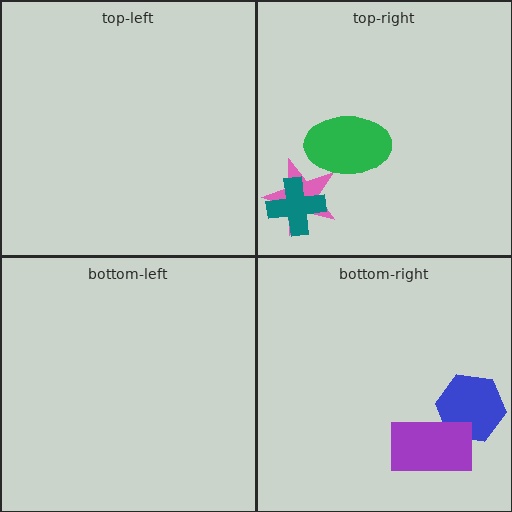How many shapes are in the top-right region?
3.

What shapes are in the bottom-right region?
The blue hexagon, the purple rectangle.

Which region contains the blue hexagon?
The bottom-right region.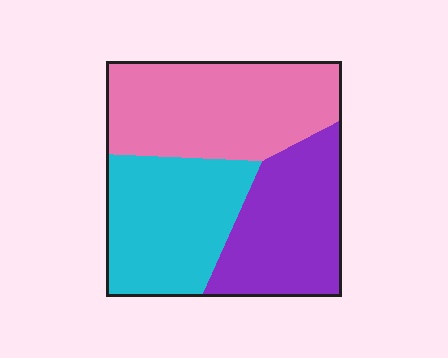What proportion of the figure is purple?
Purple covers roughly 30% of the figure.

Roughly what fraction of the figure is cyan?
Cyan takes up between a sixth and a third of the figure.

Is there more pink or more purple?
Pink.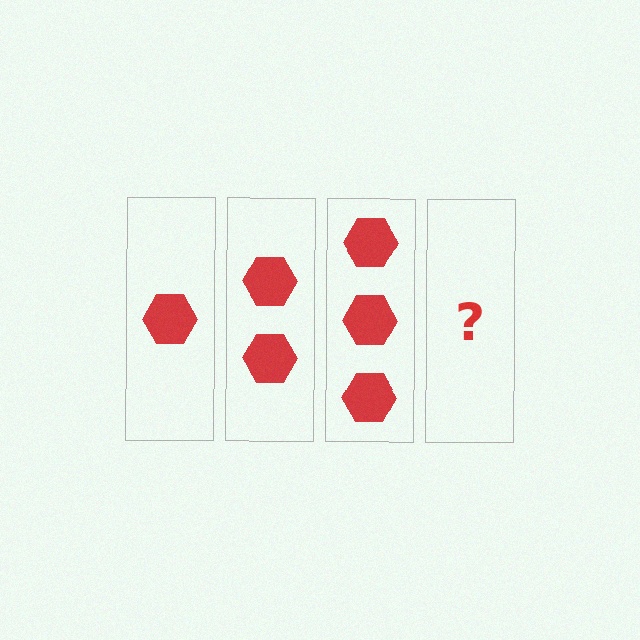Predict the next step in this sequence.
The next step is 4 hexagons.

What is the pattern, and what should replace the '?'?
The pattern is that each step adds one more hexagon. The '?' should be 4 hexagons.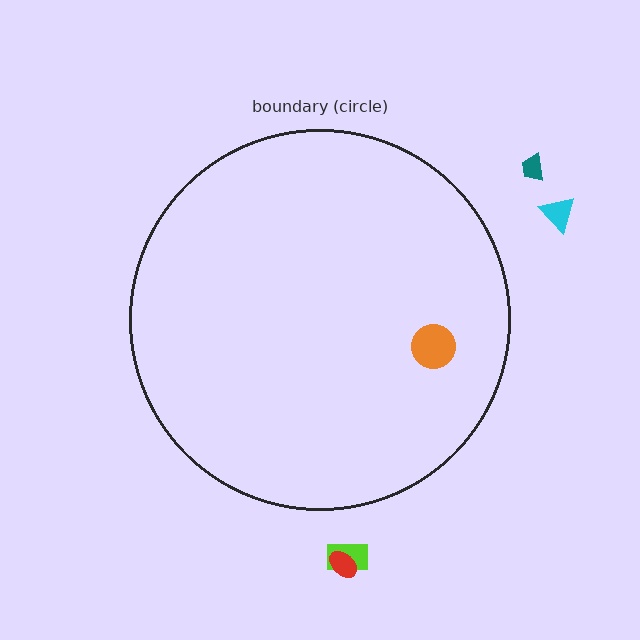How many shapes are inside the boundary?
1 inside, 4 outside.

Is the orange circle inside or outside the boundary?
Inside.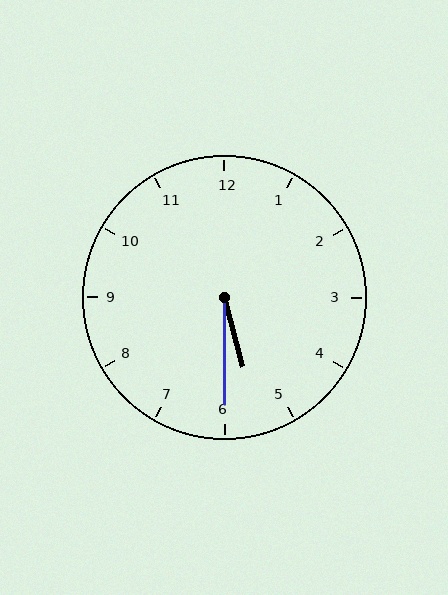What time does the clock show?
5:30.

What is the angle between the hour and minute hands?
Approximately 15 degrees.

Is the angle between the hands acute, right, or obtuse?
It is acute.